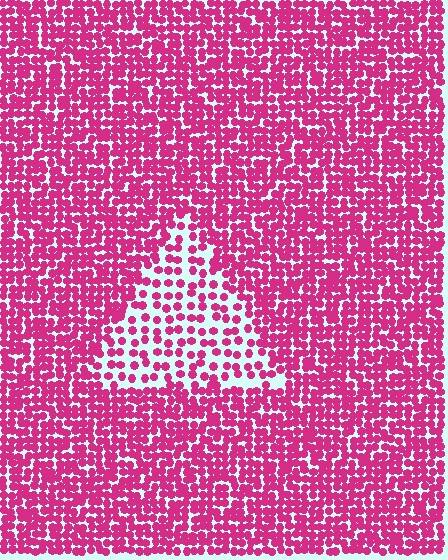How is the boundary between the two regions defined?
The boundary is defined by a change in element density (approximately 2.1x ratio). All elements are the same color, size, and shape.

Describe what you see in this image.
The image contains small magenta elements arranged at two different densities. A triangle-shaped region is visible where the elements are less densely packed than the surrounding area.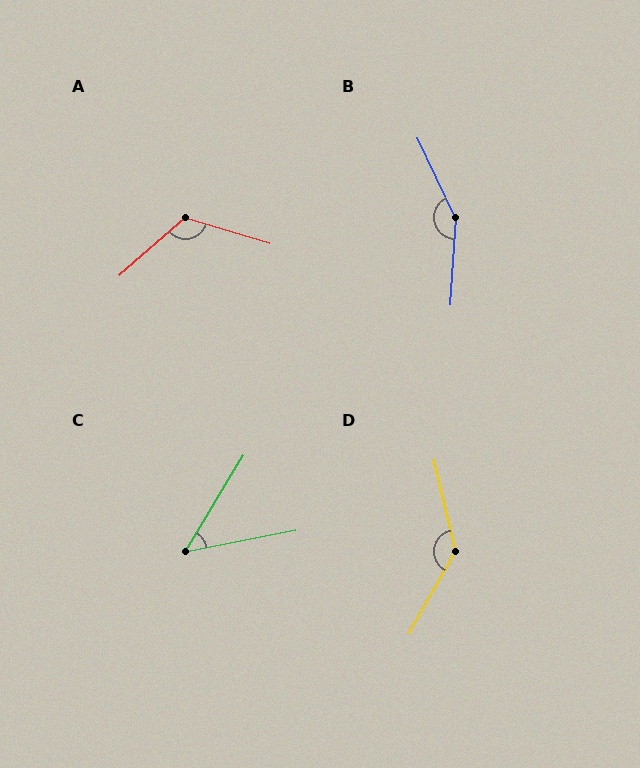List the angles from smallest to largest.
C (48°), A (122°), D (138°), B (151°).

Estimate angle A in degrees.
Approximately 122 degrees.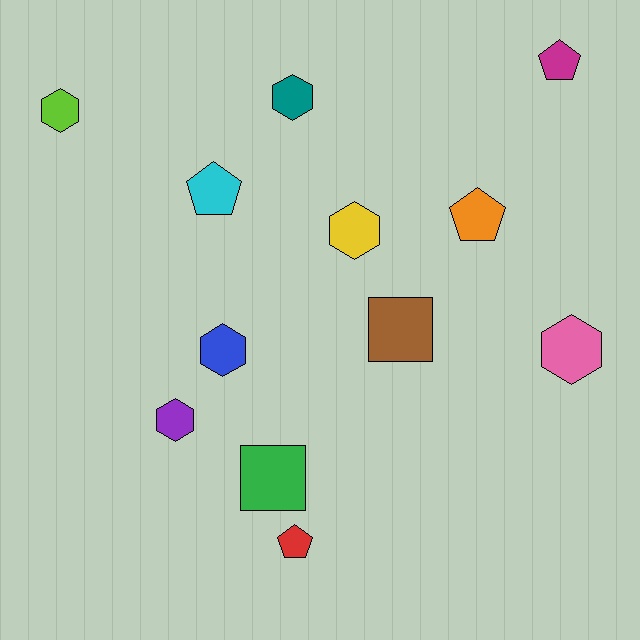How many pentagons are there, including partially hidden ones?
There are 4 pentagons.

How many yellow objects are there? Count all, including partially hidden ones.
There is 1 yellow object.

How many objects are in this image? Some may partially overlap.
There are 12 objects.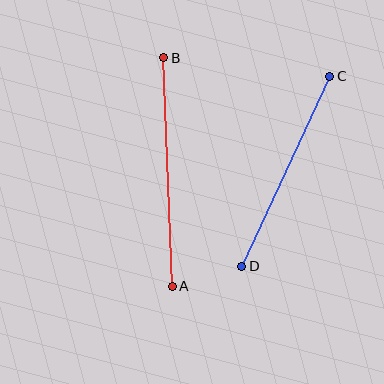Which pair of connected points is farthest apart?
Points A and B are farthest apart.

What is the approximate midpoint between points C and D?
The midpoint is at approximately (286, 171) pixels.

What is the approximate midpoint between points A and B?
The midpoint is at approximately (168, 172) pixels.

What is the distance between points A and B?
The distance is approximately 229 pixels.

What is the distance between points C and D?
The distance is approximately 210 pixels.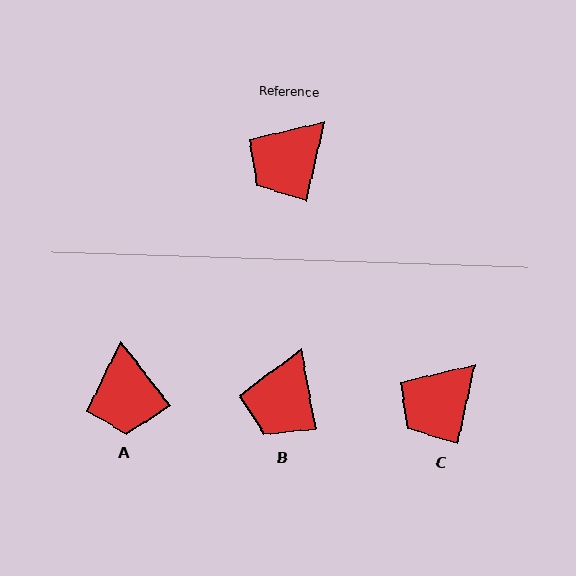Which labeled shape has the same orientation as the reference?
C.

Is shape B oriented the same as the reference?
No, it is off by about 23 degrees.